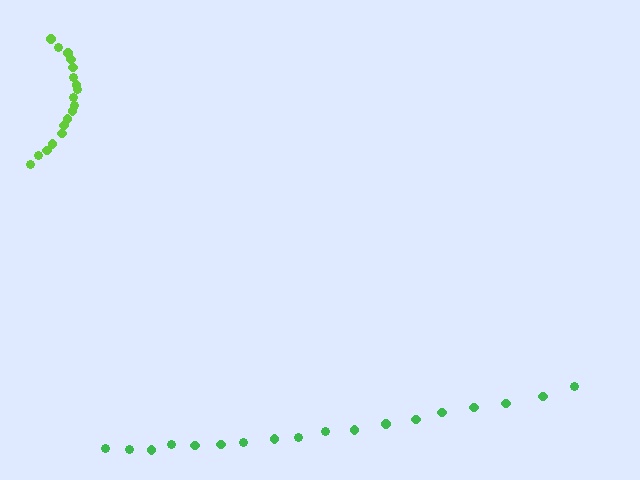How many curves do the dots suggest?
There are 2 distinct paths.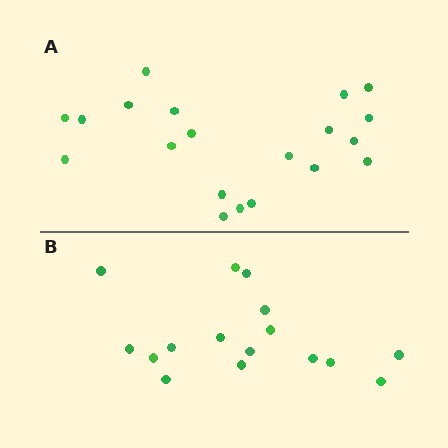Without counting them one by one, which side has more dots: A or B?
Region A (the top region) has more dots.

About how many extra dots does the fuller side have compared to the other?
Region A has about 4 more dots than region B.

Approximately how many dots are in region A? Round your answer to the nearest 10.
About 20 dots.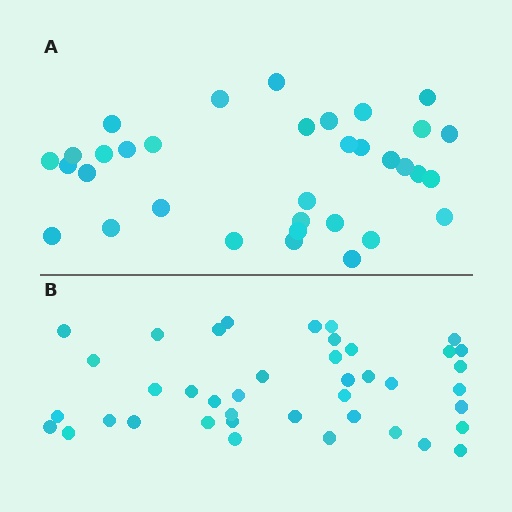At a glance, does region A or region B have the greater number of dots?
Region B (the bottom region) has more dots.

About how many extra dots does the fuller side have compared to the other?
Region B has roughly 8 or so more dots than region A.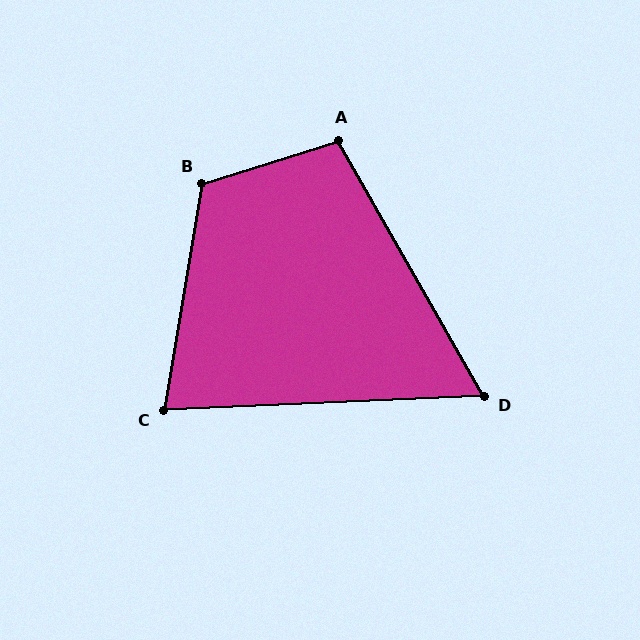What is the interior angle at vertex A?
Approximately 102 degrees (obtuse).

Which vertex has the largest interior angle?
B, at approximately 117 degrees.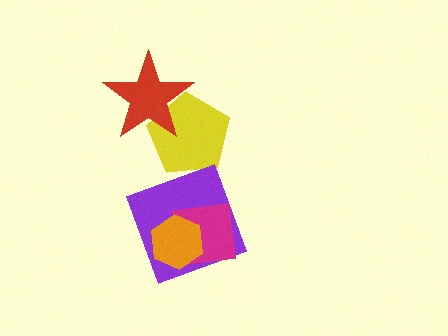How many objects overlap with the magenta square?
2 objects overlap with the magenta square.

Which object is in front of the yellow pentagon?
The red star is in front of the yellow pentagon.